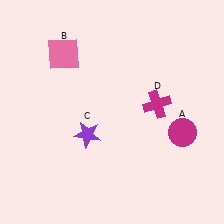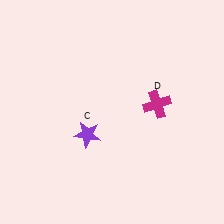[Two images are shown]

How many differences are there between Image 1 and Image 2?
There are 2 differences between the two images.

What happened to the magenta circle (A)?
The magenta circle (A) was removed in Image 2. It was in the bottom-right area of Image 1.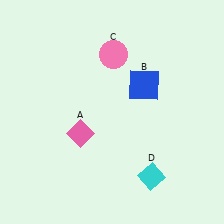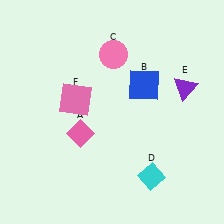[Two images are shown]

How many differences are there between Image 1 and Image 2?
There are 2 differences between the two images.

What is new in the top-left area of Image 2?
A pink square (F) was added in the top-left area of Image 2.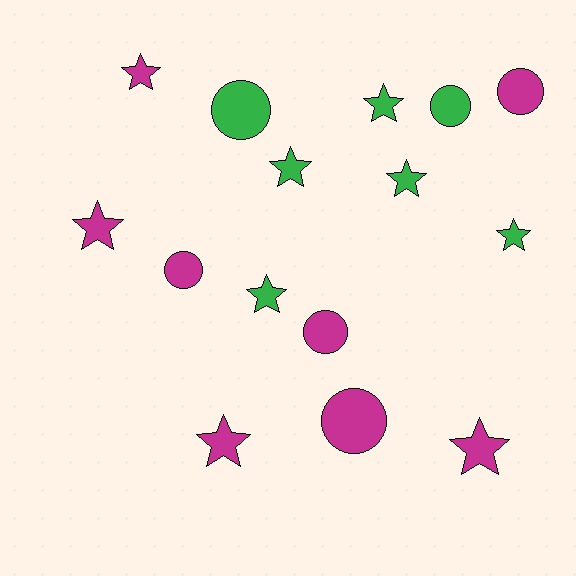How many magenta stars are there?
There are 4 magenta stars.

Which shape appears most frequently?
Star, with 9 objects.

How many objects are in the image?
There are 15 objects.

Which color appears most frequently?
Magenta, with 8 objects.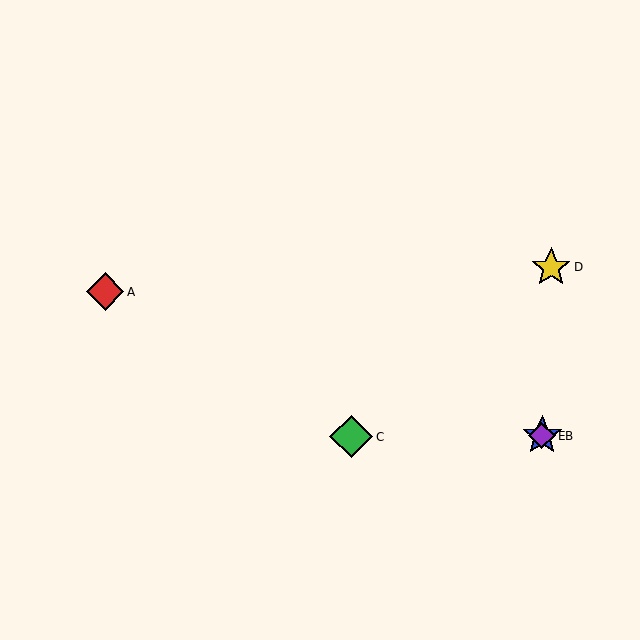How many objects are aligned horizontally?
3 objects (B, C, E) are aligned horizontally.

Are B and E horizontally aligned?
Yes, both are at y≈436.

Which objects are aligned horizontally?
Objects B, C, E are aligned horizontally.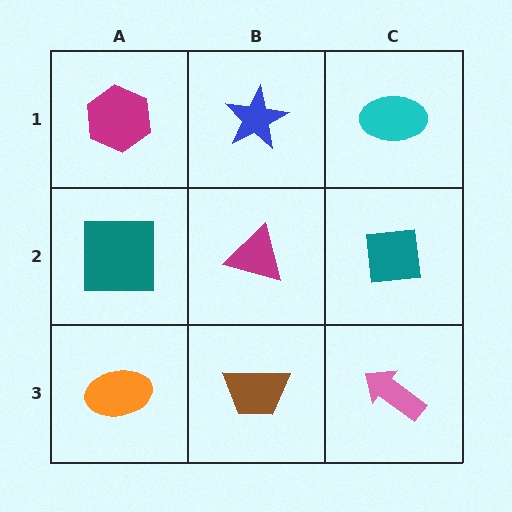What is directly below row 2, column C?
A pink arrow.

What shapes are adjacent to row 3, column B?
A magenta triangle (row 2, column B), an orange ellipse (row 3, column A), a pink arrow (row 3, column C).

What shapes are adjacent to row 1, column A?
A teal square (row 2, column A), a blue star (row 1, column B).